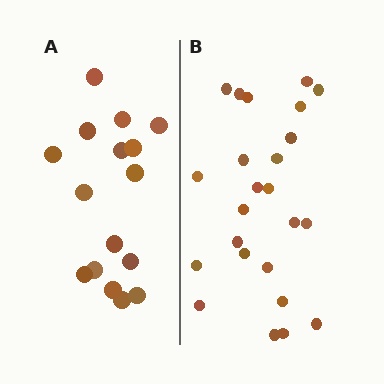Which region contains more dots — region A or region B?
Region B (the right region) has more dots.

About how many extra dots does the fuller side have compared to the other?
Region B has roughly 8 or so more dots than region A.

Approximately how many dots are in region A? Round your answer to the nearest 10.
About 20 dots. (The exact count is 16, which rounds to 20.)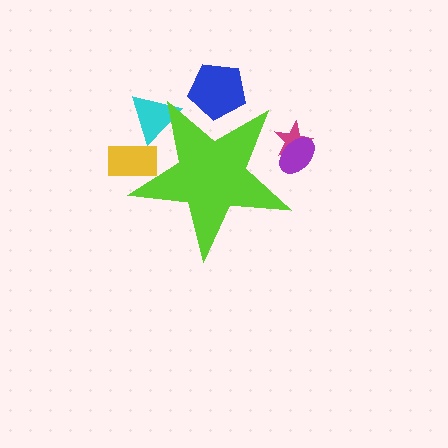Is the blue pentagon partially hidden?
Yes, the blue pentagon is partially hidden behind the lime star.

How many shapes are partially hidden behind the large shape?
5 shapes are partially hidden.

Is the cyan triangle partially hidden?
Yes, the cyan triangle is partially hidden behind the lime star.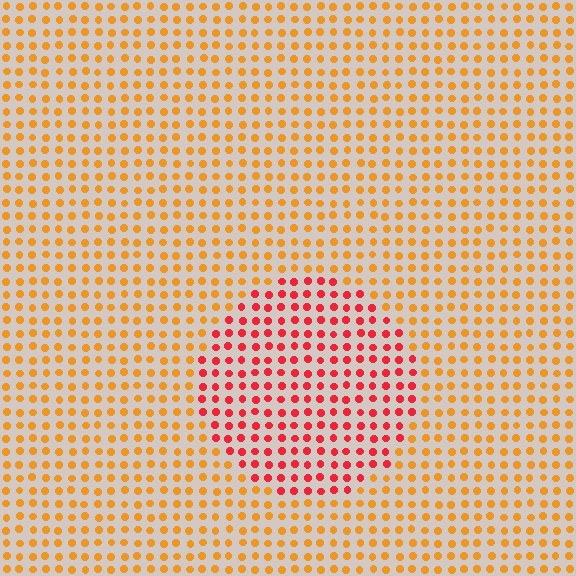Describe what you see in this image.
The image is filled with small orange elements in a uniform arrangement. A circle-shaped region is visible where the elements are tinted to a slightly different hue, forming a subtle color boundary.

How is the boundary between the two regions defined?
The boundary is defined purely by a slight shift in hue (about 41 degrees). Spacing, size, and orientation are identical on both sides.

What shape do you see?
I see a circle.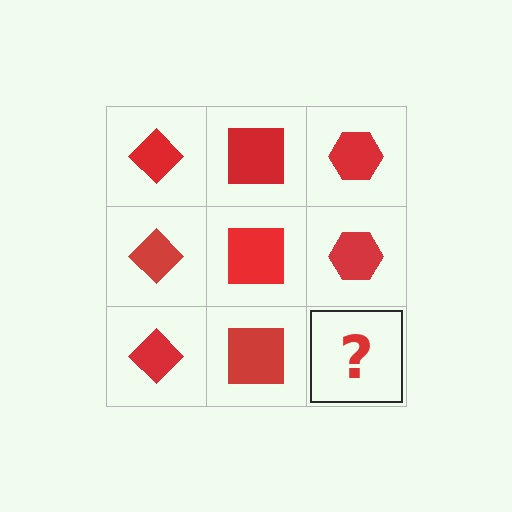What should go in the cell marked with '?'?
The missing cell should contain a red hexagon.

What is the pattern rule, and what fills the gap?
The rule is that each column has a consistent shape. The gap should be filled with a red hexagon.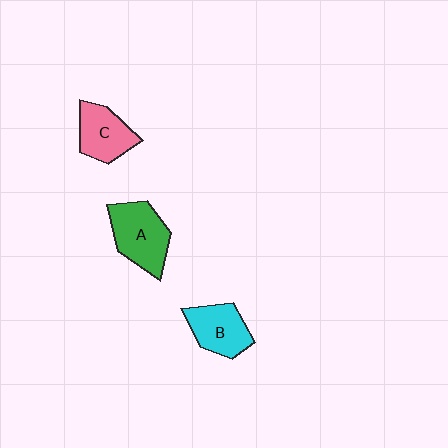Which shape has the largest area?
Shape A (green).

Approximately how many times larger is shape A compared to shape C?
Approximately 1.3 times.